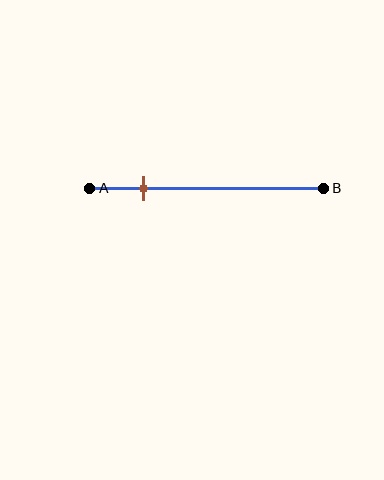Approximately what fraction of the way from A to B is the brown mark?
The brown mark is approximately 25% of the way from A to B.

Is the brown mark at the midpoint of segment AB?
No, the mark is at about 25% from A, not at the 50% midpoint.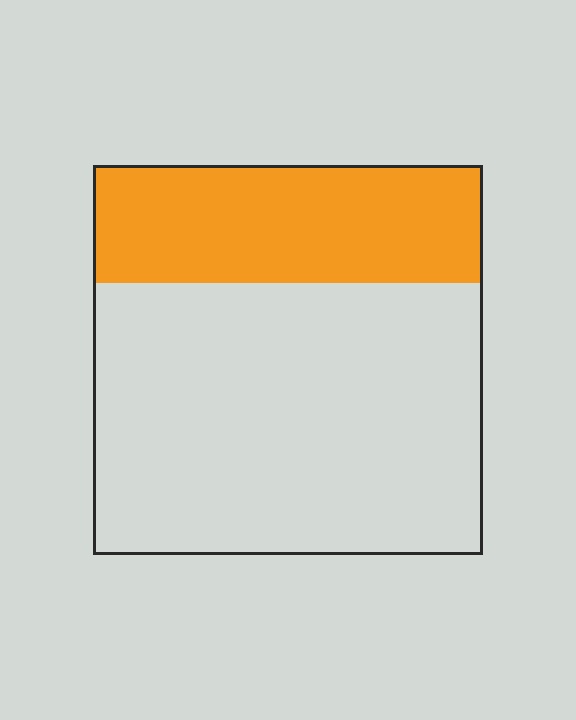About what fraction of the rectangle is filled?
About one third (1/3).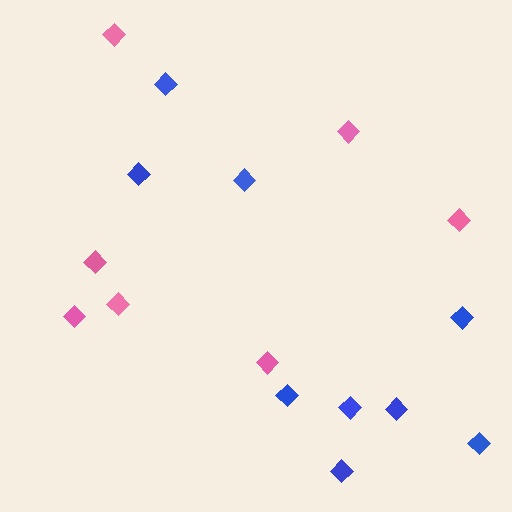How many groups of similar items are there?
There are 2 groups: one group of blue diamonds (9) and one group of pink diamonds (7).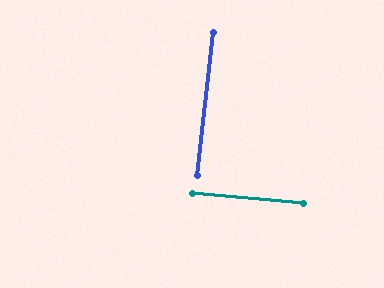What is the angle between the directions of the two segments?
Approximately 89 degrees.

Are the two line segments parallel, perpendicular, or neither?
Perpendicular — they meet at approximately 89°.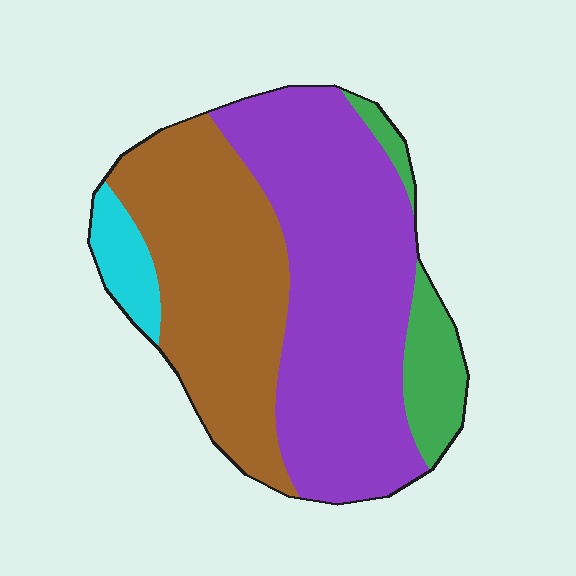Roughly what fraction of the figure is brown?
Brown covers 36% of the figure.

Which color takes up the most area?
Purple, at roughly 50%.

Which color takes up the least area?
Cyan, at roughly 5%.